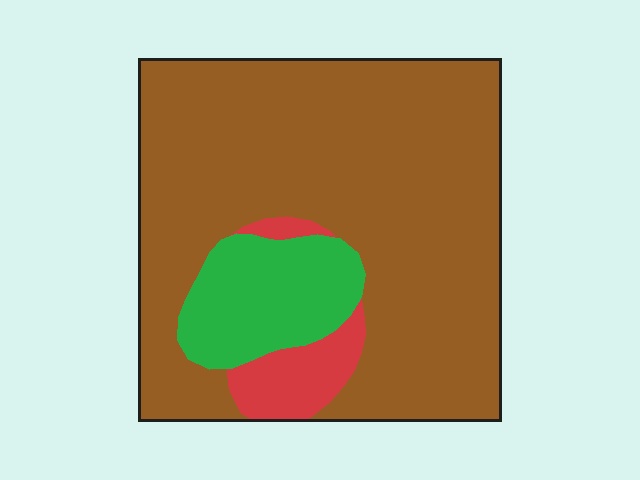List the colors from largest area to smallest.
From largest to smallest: brown, green, red.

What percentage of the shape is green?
Green covers about 15% of the shape.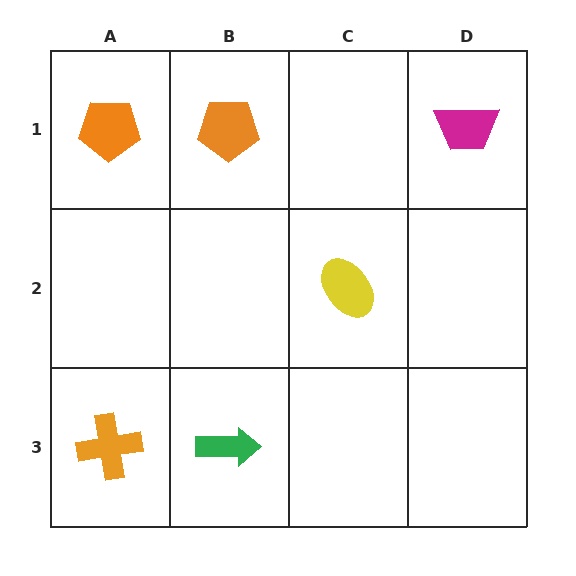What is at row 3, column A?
An orange cross.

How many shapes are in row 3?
2 shapes.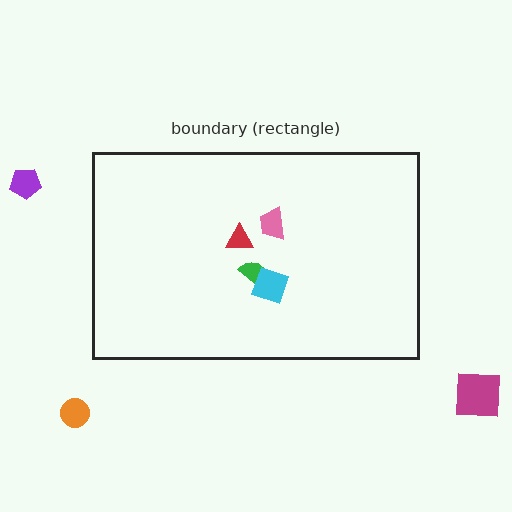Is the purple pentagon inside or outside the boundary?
Outside.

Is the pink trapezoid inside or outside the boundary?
Inside.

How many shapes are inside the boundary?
4 inside, 3 outside.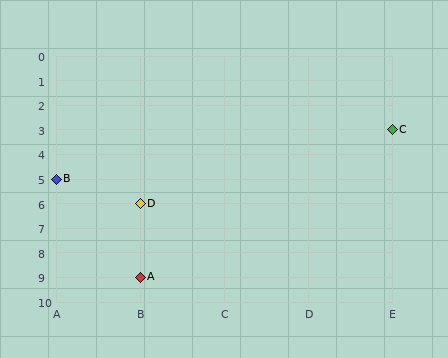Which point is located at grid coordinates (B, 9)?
Point A is at (B, 9).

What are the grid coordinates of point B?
Point B is at grid coordinates (A, 5).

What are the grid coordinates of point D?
Point D is at grid coordinates (B, 6).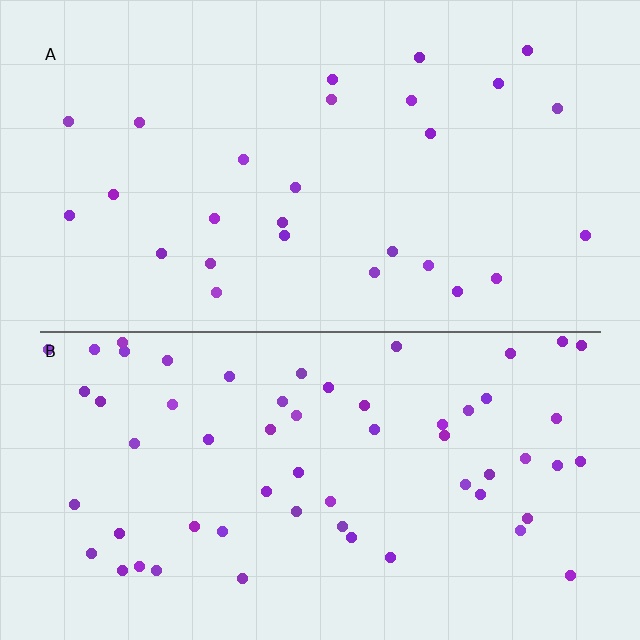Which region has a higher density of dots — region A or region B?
B (the bottom).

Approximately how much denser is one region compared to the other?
Approximately 2.2× — region B over region A.